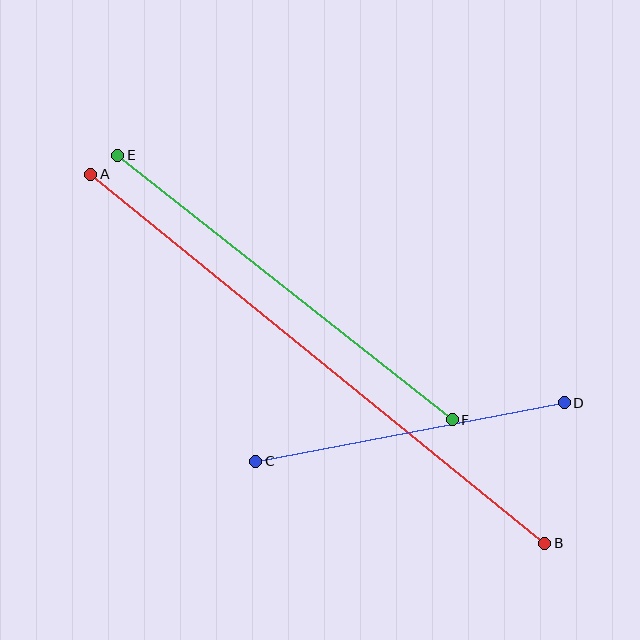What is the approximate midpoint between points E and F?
The midpoint is at approximately (285, 288) pixels.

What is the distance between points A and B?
The distance is approximately 585 pixels.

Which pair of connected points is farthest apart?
Points A and B are farthest apart.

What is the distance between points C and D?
The distance is approximately 314 pixels.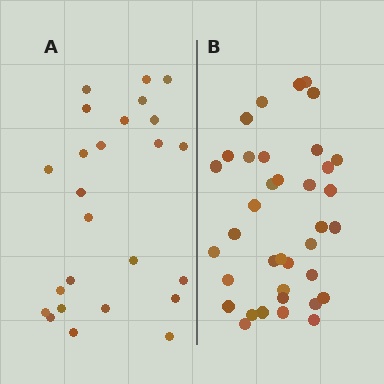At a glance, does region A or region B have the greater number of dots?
Region B (the right region) has more dots.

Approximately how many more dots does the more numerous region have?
Region B has roughly 12 or so more dots than region A.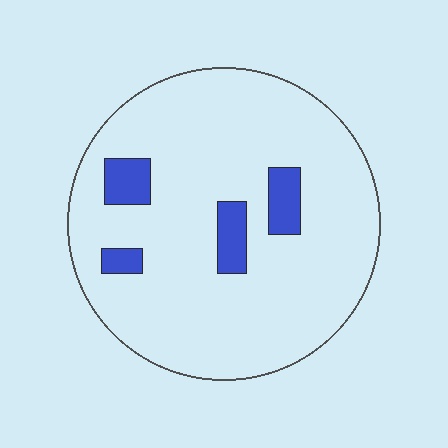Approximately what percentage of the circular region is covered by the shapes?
Approximately 10%.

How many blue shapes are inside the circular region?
4.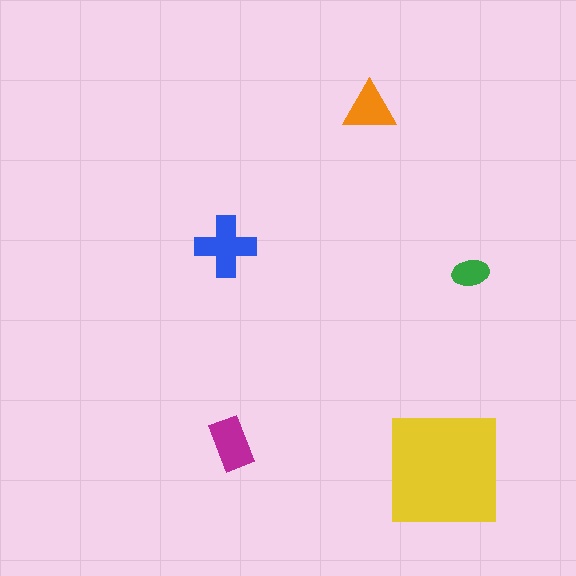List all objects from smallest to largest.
The green ellipse, the orange triangle, the magenta rectangle, the blue cross, the yellow square.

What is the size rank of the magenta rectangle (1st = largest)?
3rd.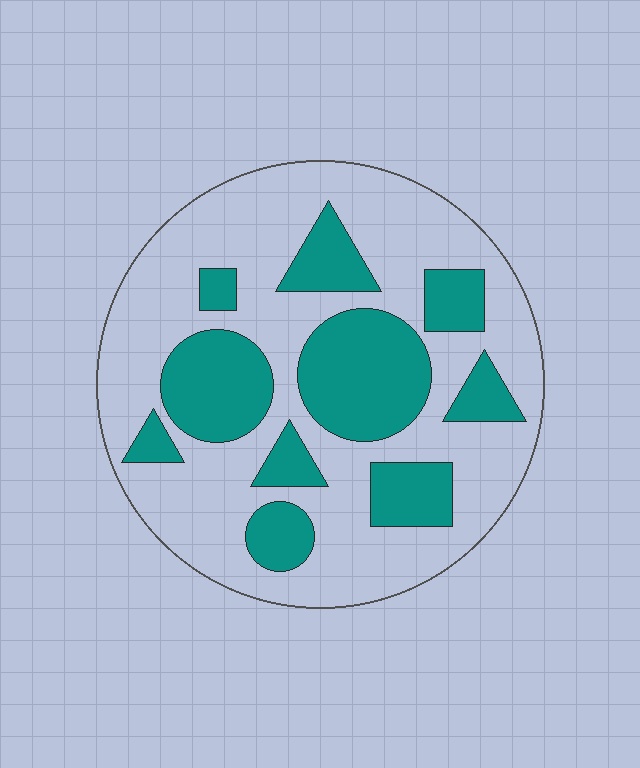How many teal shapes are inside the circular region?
10.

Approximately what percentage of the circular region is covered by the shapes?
Approximately 35%.